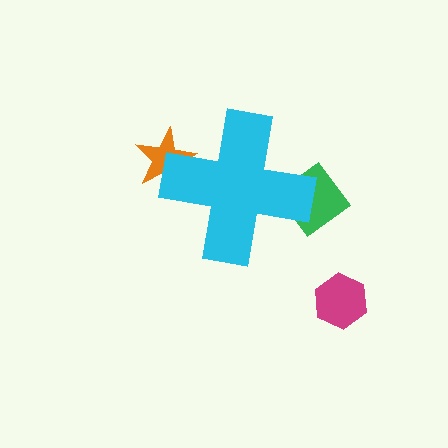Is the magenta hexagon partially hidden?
No, the magenta hexagon is fully visible.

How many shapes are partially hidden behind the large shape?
2 shapes are partially hidden.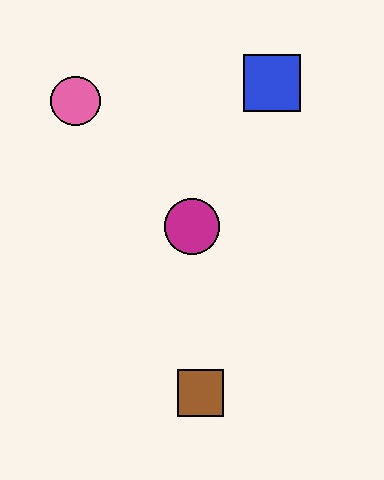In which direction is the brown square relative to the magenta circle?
The brown square is below the magenta circle.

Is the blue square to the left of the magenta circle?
No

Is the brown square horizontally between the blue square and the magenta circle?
Yes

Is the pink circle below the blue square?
Yes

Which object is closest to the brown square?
The magenta circle is closest to the brown square.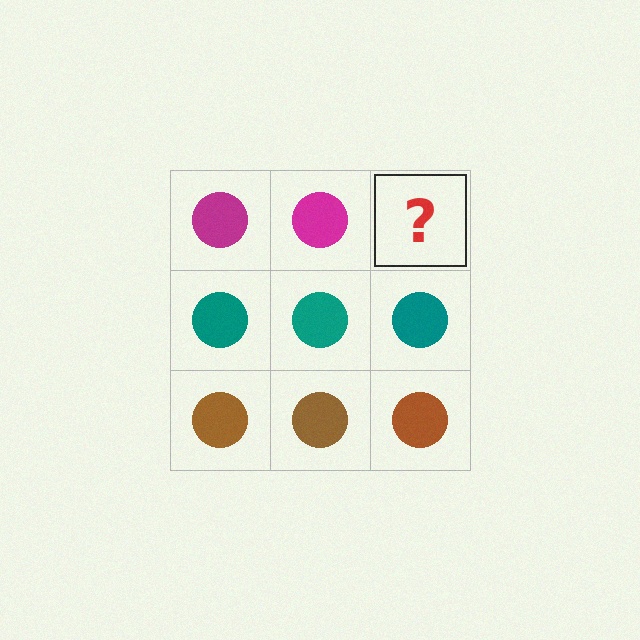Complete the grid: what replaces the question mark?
The question mark should be replaced with a magenta circle.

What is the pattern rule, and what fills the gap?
The rule is that each row has a consistent color. The gap should be filled with a magenta circle.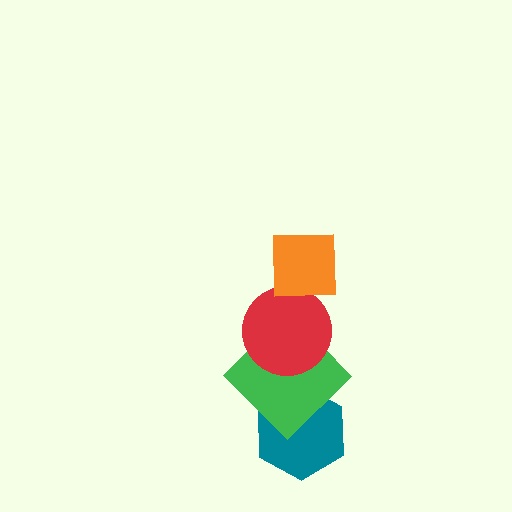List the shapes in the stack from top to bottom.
From top to bottom: the orange square, the red circle, the green diamond, the teal hexagon.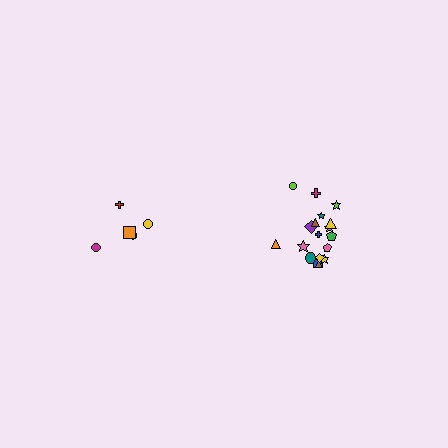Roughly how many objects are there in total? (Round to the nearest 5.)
Roughly 25 objects in total.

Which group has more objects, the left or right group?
The right group.